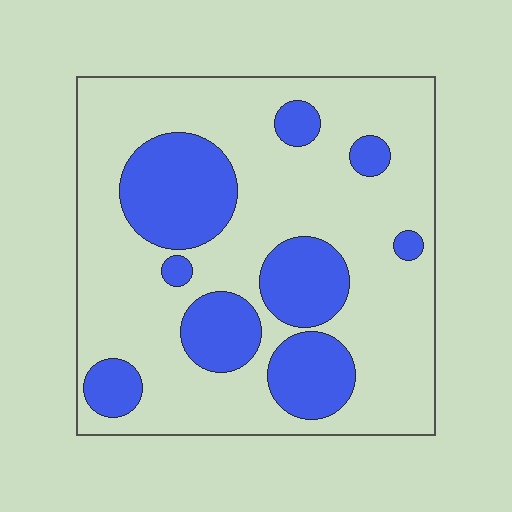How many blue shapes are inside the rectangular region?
9.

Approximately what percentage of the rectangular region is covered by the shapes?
Approximately 30%.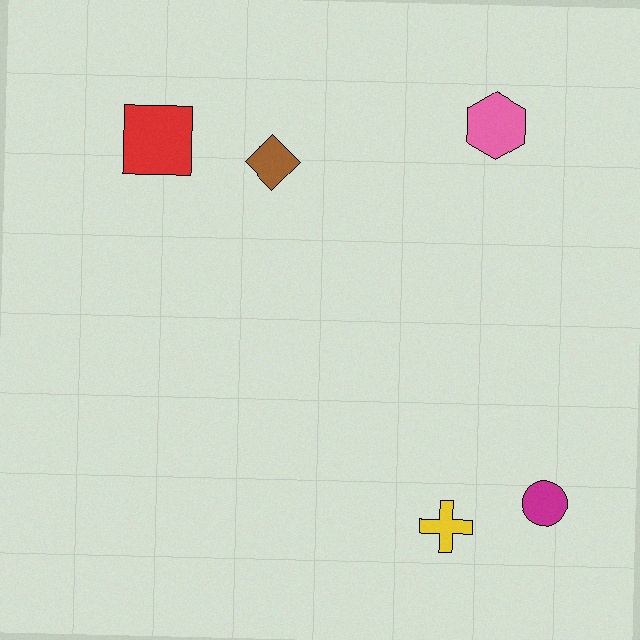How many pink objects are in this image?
There is 1 pink object.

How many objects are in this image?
There are 5 objects.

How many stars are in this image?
There are no stars.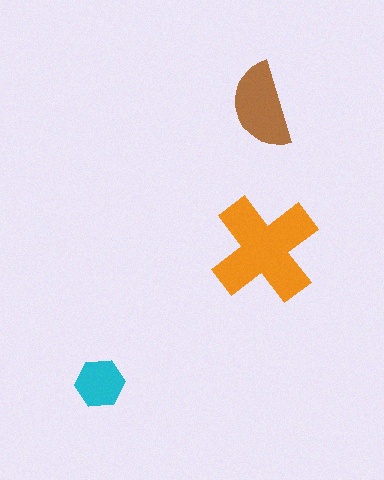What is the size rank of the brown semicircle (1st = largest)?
2nd.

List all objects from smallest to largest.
The cyan hexagon, the brown semicircle, the orange cross.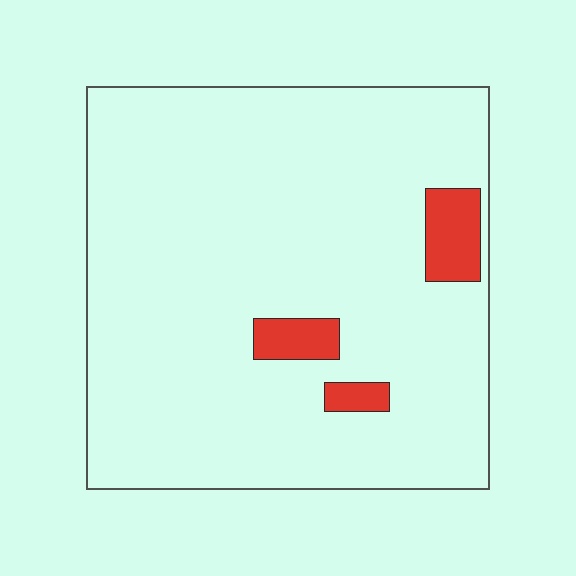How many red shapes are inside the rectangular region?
3.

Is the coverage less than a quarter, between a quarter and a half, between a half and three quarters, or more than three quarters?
Less than a quarter.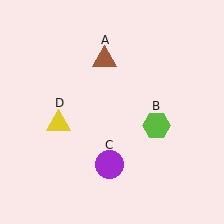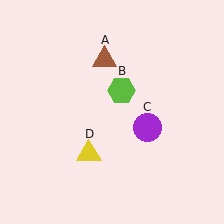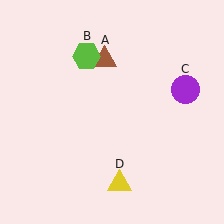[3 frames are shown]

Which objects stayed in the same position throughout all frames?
Brown triangle (object A) remained stationary.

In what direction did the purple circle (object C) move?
The purple circle (object C) moved up and to the right.